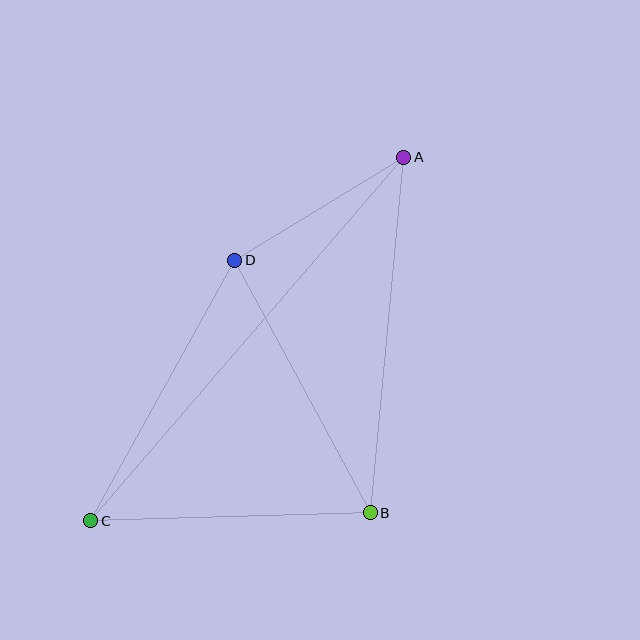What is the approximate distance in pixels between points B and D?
The distance between B and D is approximately 287 pixels.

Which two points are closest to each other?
Points A and D are closest to each other.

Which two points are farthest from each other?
Points A and C are farthest from each other.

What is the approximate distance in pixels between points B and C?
The distance between B and C is approximately 280 pixels.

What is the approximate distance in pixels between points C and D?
The distance between C and D is approximately 298 pixels.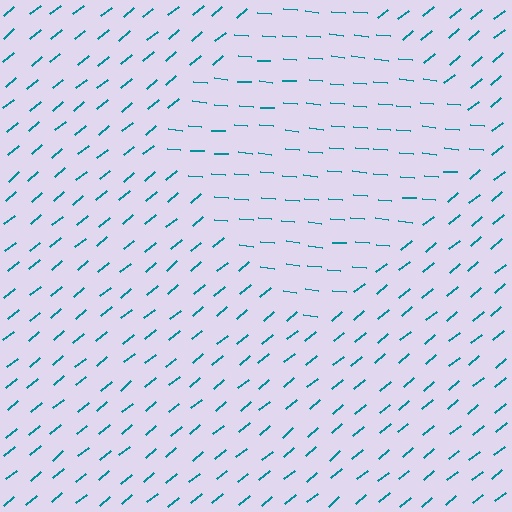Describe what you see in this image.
The image is filled with small teal line segments. A diamond region in the image has lines oriented differently from the surrounding lines, creating a visible texture boundary.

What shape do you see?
I see a diamond.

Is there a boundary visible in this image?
Yes, there is a texture boundary formed by a change in line orientation.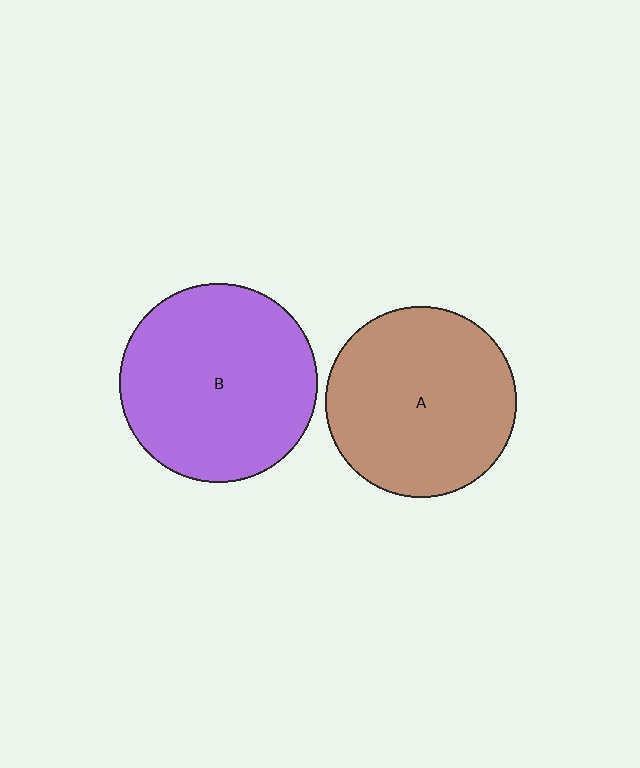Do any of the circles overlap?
No, none of the circles overlap.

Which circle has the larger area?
Circle B (purple).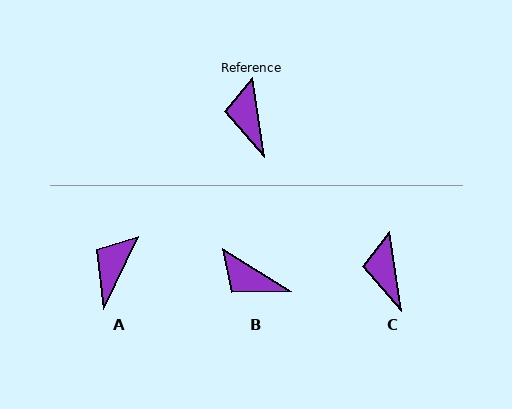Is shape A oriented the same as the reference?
No, it is off by about 34 degrees.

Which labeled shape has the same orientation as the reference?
C.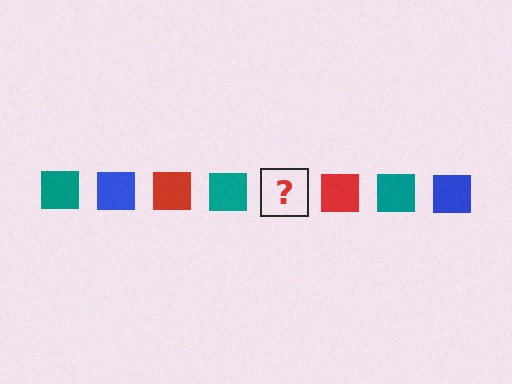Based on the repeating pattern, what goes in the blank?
The blank should be a blue square.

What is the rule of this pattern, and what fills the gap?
The rule is that the pattern cycles through teal, blue, red squares. The gap should be filled with a blue square.